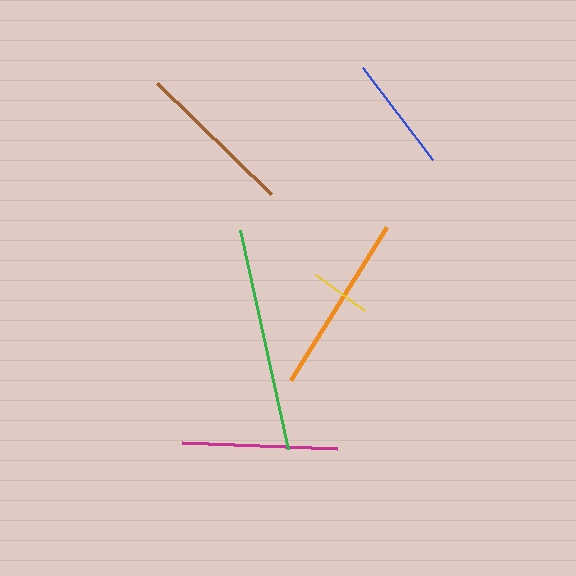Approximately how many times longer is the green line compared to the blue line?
The green line is approximately 1.9 times the length of the blue line.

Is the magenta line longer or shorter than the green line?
The green line is longer than the magenta line.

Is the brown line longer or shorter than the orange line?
The orange line is longer than the brown line.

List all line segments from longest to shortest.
From longest to shortest: green, orange, brown, magenta, blue, yellow.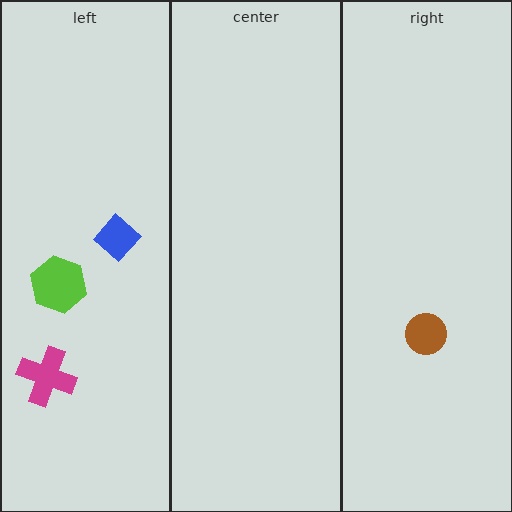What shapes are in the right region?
The brown circle.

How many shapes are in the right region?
1.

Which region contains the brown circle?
The right region.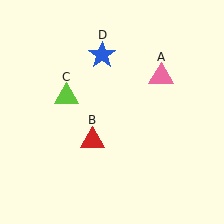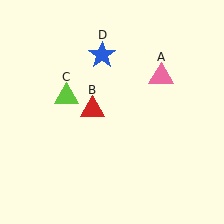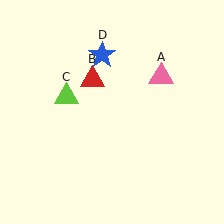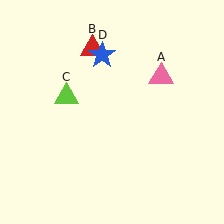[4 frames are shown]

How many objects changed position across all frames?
1 object changed position: red triangle (object B).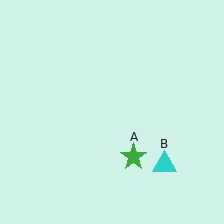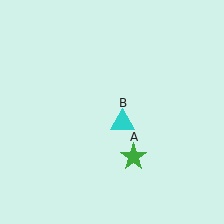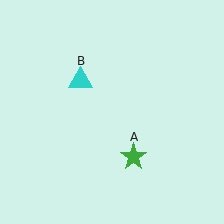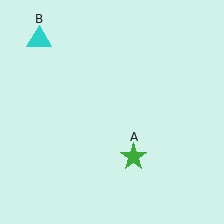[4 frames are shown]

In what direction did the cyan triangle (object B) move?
The cyan triangle (object B) moved up and to the left.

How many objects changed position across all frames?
1 object changed position: cyan triangle (object B).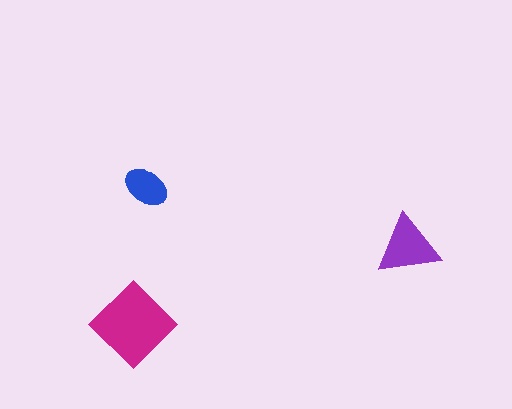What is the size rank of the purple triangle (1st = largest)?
2nd.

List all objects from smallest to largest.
The blue ellipse, the purple triangle, the magenta diamond.